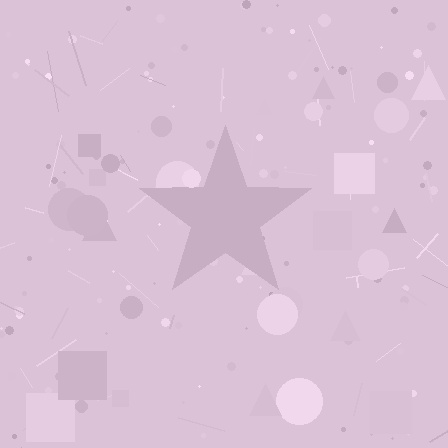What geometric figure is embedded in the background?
A star is embedded in the background.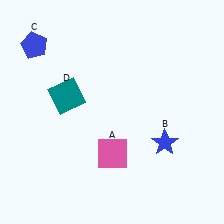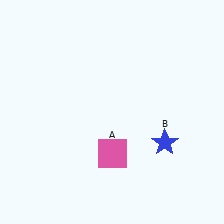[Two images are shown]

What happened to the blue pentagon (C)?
The blue pentagon (C) was removed in Image 2. It was in the top-left area of Image 1.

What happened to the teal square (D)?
The teal square (D) was removed in Image 2. It was in the top-left area of Image 1.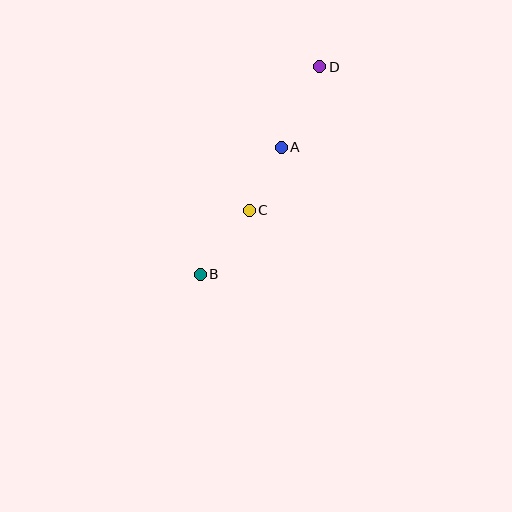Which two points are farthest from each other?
Points B and D are farthest from each other.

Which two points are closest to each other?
Points A and C are closest to each other.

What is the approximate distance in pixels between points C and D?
The distance between C and D is approximately 160 pixels.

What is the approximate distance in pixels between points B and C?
The distance between B and C is approximately 81 pixels.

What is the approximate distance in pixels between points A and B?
The distance between A and B is approximately 151 pixels.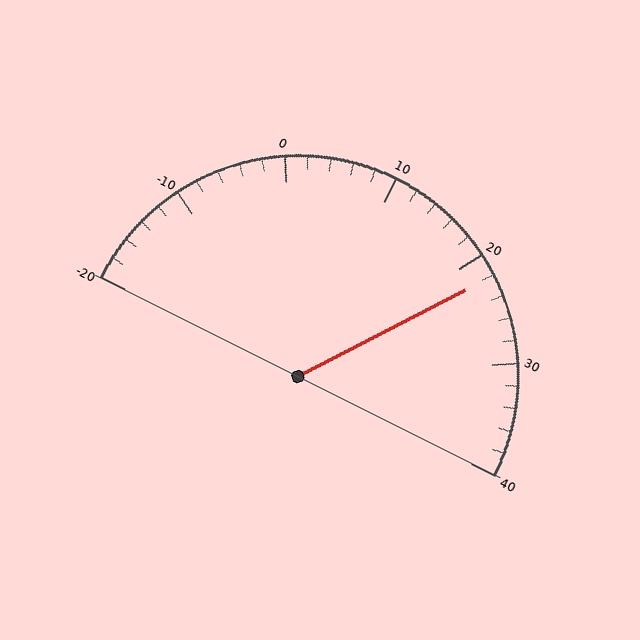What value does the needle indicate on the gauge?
The needle indicates approximately 22.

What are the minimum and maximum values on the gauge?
The gauge ranges from -20 to 40.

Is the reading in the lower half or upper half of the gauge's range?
The reading is in the upper half of the range (-20 to 40).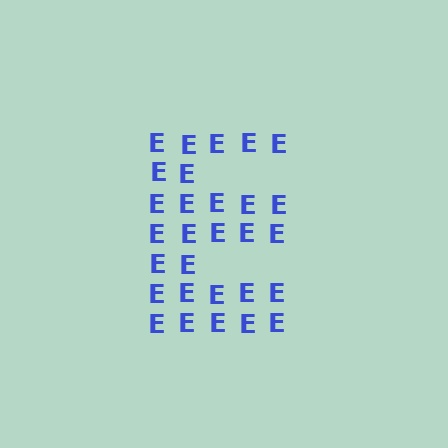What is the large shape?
The large shape is the letter E.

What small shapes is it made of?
It is made of small letter E's.